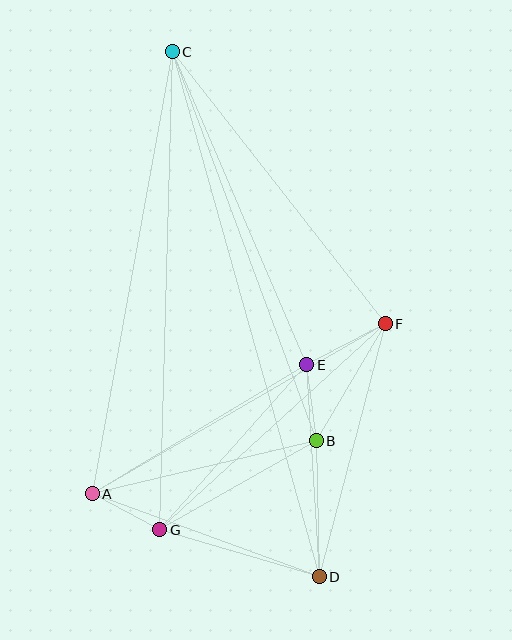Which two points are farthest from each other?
Points C and D are farthest from each other.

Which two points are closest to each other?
Points B and E are closest to each other.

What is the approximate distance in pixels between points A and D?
The distance between A and D is approximately 242 pixels.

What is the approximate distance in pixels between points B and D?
The distance between B and D is approximately 136 pixels.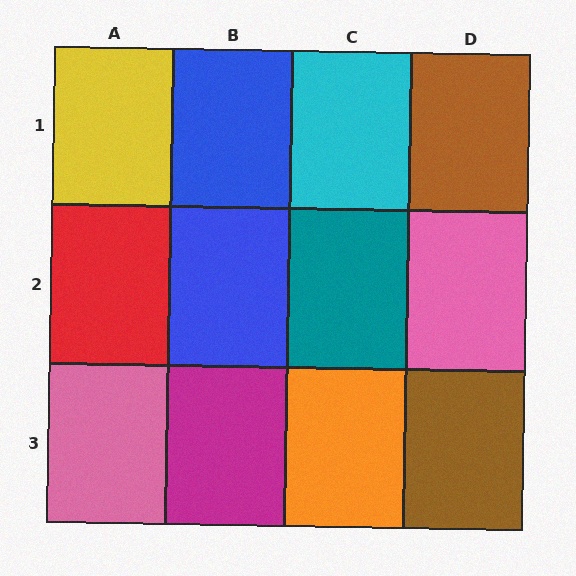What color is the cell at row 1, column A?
Yellow.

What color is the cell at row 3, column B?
Magenta.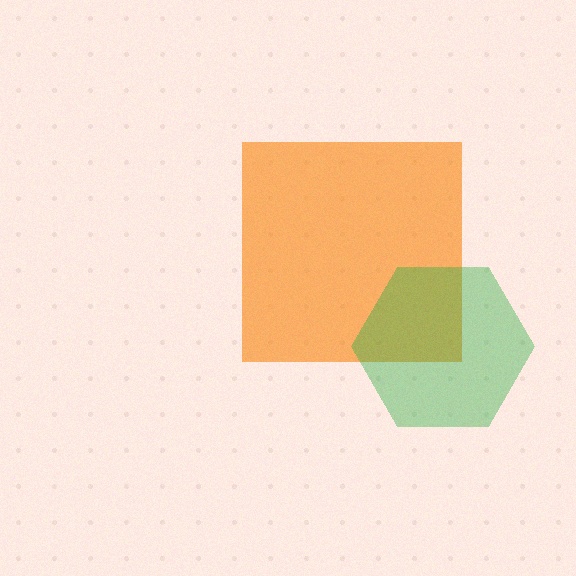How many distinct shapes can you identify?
There are 2 distinct shapes: an orange square, a green hexagon.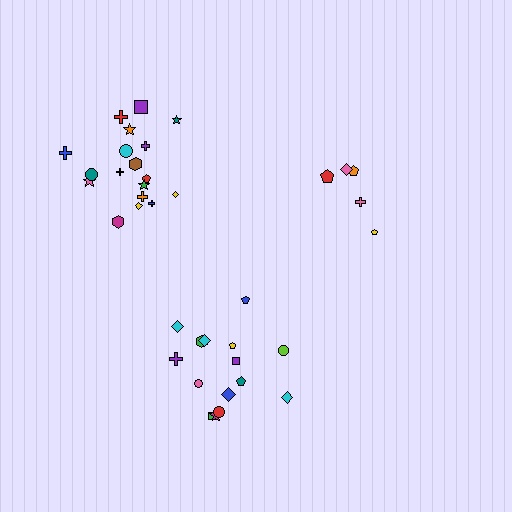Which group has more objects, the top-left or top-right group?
The top-left group.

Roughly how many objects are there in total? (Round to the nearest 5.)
Roughly 40 objects in total.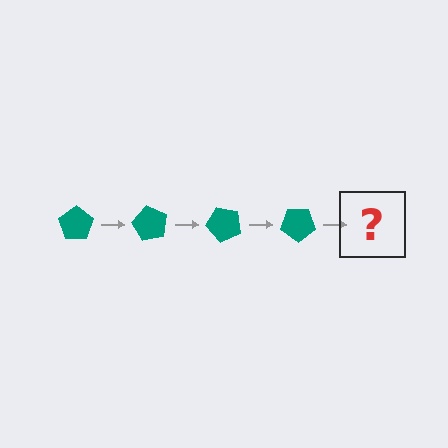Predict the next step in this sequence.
The next step is a teal pentagon rotated 240 degrees.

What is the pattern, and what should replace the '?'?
The pattern is that the pentagon rotates 60 degrees each step. The '?' should be a teal pentagon rotated 240 degrees.